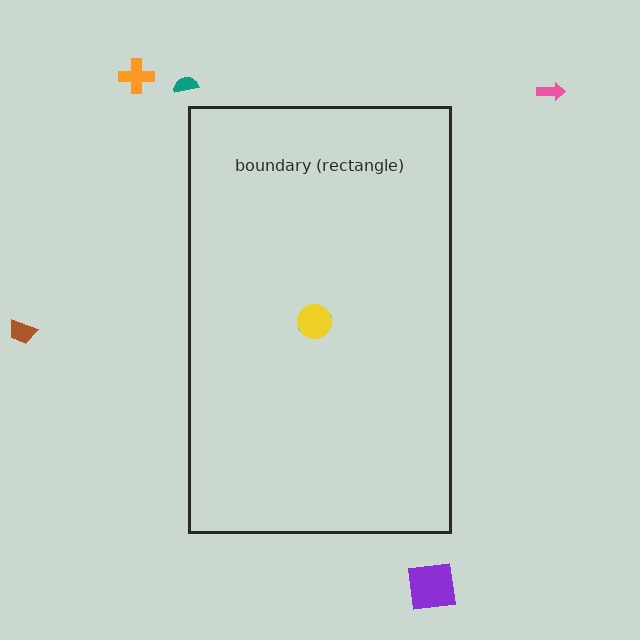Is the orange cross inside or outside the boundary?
Outside.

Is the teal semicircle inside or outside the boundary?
Outside.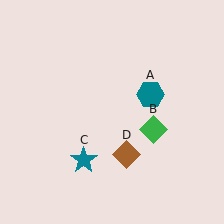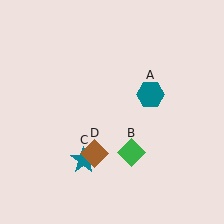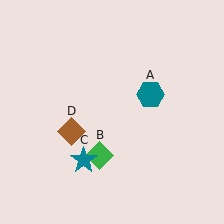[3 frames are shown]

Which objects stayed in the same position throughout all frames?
Teal hexagon (object A) and teal star (object C) remained stationary.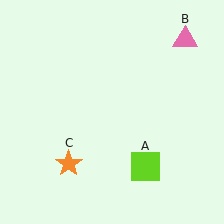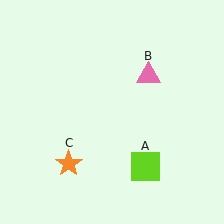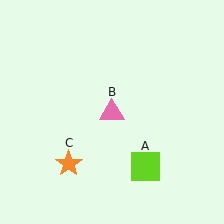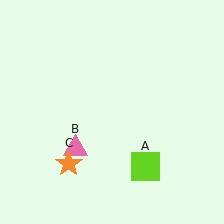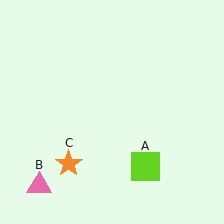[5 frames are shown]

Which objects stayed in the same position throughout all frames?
Lime square (object A) and orange star (object C) remained stationary.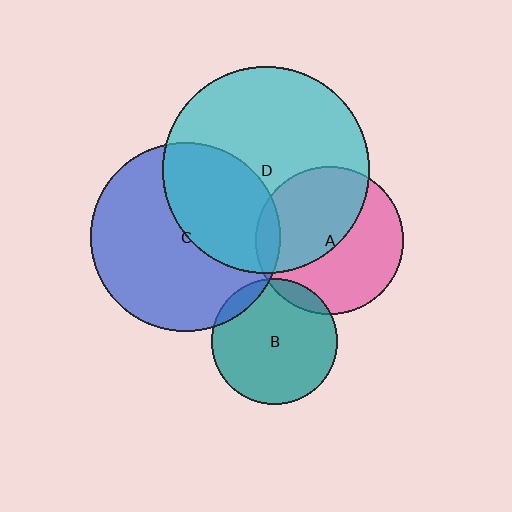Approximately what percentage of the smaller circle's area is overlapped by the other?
Approximately 10%.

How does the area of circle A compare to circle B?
Approximately 1.4 times.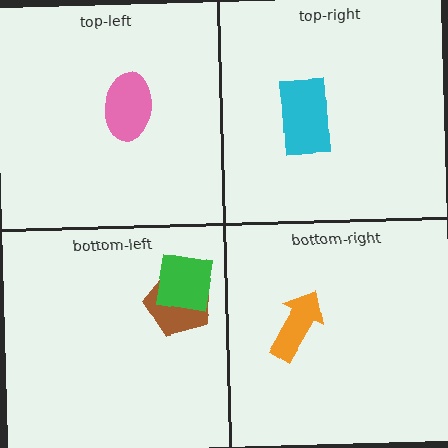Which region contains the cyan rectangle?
The top-right region.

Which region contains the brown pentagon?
The bottom-left region.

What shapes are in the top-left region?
The pink ellipse.